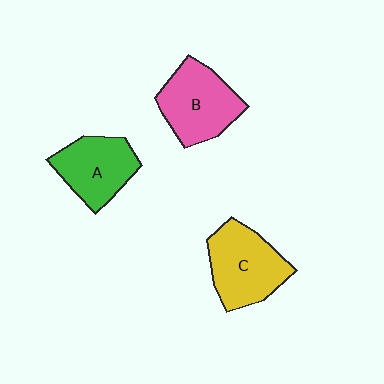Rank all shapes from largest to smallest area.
From largest to smallest: C (yellow), B (pink), A (green).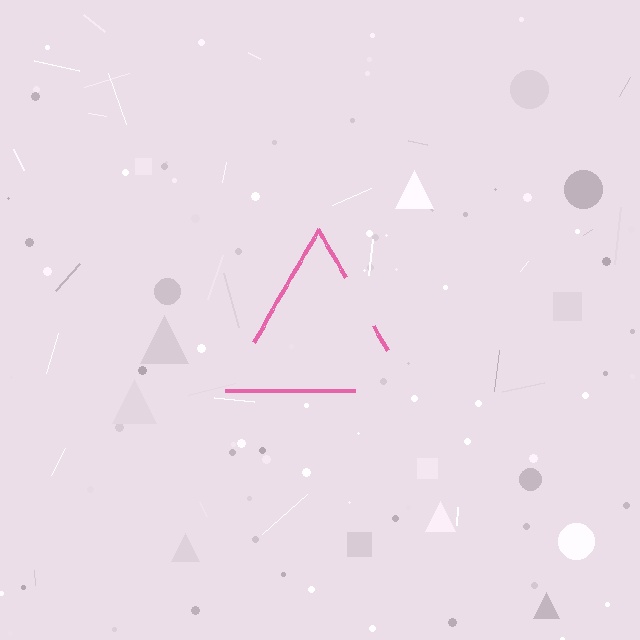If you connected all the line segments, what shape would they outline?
They would outline a triangle.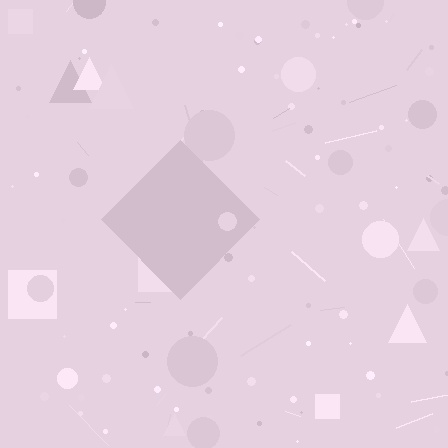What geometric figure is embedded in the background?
A diamond is embedded in the background.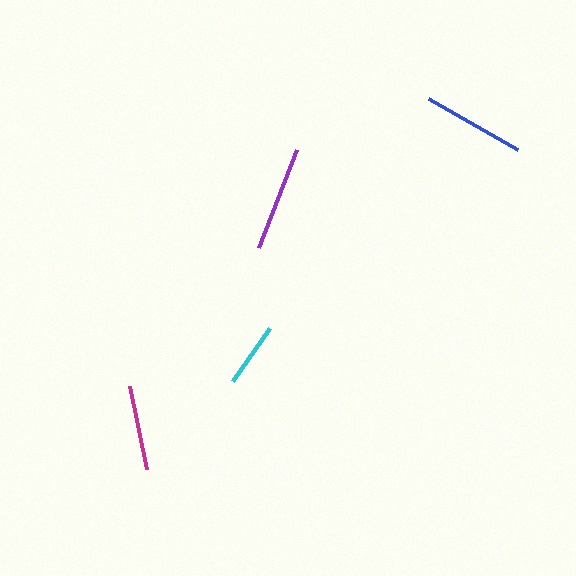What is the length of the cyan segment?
The cyan segment is approximately 65 pixels long.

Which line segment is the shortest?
The cyan line is the shortest at approximately 65 pixels.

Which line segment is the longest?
The purple line is the longest at approximately 105 pixels.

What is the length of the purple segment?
The purple segment is approximately 105 pixels long.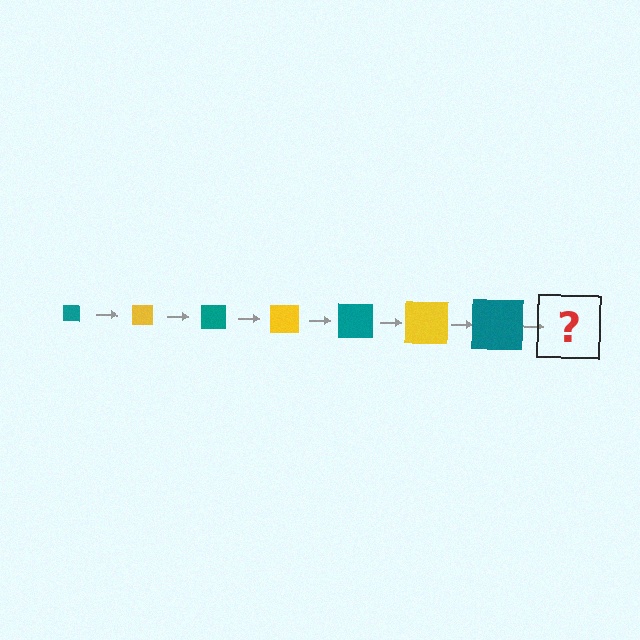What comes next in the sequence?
The next element should be a yellow square, larger than the previous one.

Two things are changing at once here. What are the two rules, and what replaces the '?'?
The two rules are that the square grows larger each step and the color cycles through teal and yellow. The '?' should be a yellow square, larger than the previous one.